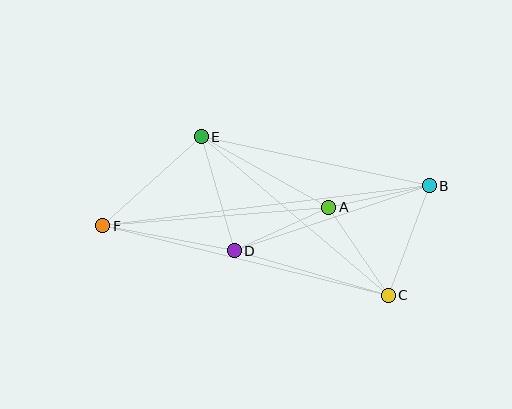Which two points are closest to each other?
Points A and B are closest to each other.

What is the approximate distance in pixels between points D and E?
The distance between D and E is approximately 119 pixels.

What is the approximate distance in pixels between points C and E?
The distance between C and E is approximately 245 pixels.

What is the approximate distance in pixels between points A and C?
The distance between A and C is approximately 107 pixels.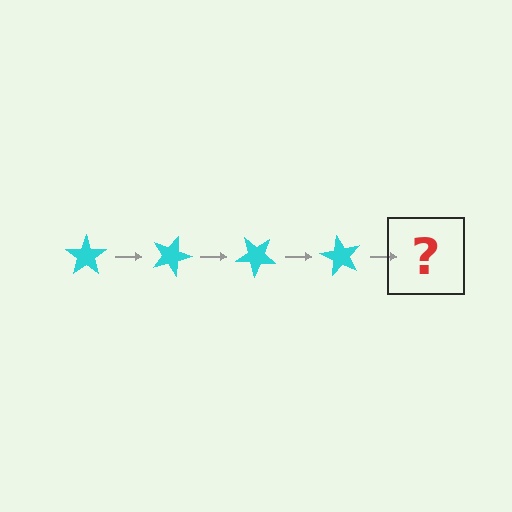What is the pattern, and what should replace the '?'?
The pattern is that the star rotates 20 degrees each step. The '?' should be a cyan star rotated 80 degrees.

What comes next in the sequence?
The next element should be a cyan star rotated 80 degrees.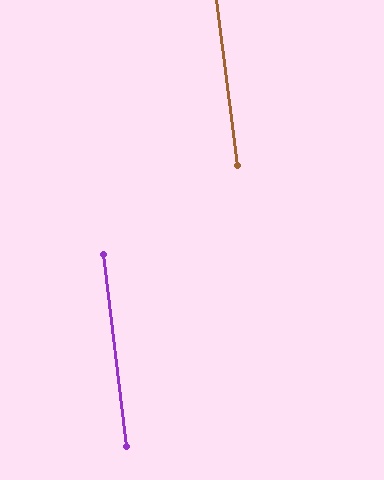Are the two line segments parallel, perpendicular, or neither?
Parallel — their directions differ by only 0.5°.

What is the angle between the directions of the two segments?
Approximately 1 degree.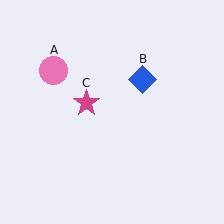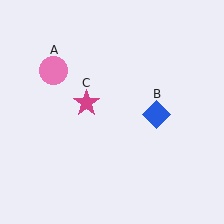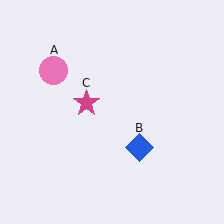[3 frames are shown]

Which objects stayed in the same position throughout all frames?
Pink circle (object A) and magenta star (object C) remained stationary.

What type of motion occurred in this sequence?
The blue diamond (object B) rotated clockwise around the center of the scene.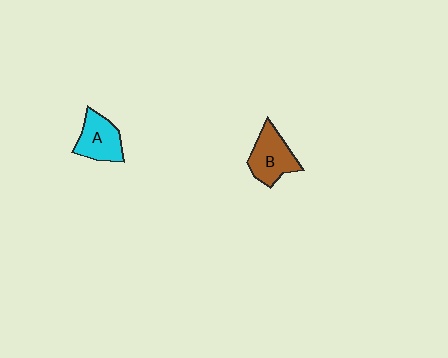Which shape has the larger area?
Shape B (brown).